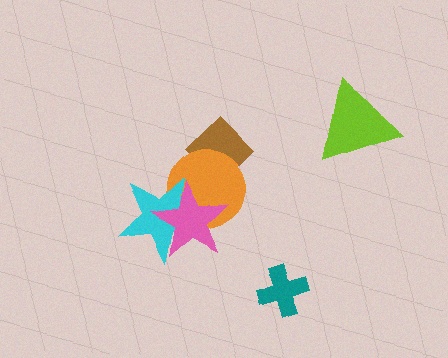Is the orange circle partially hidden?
Yes, it is partially covered by another shape.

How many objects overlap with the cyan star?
2 objects overlap with the cyan star.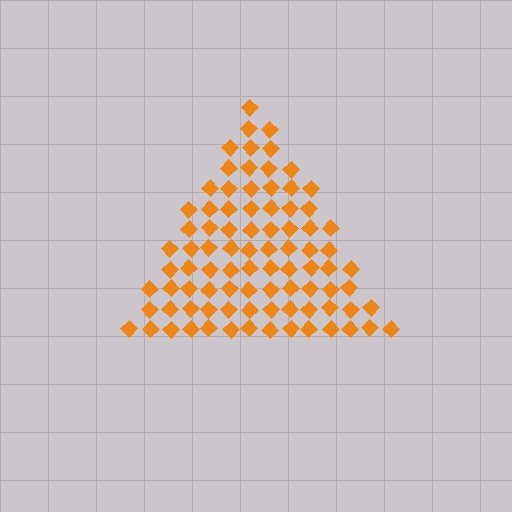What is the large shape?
The large shape is a triangle.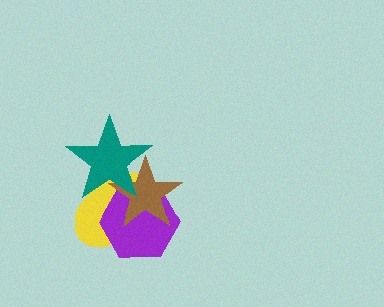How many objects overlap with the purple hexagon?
3 objects overlap with the purple hexagon.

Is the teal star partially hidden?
No, no other shape covers it.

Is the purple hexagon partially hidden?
Yes, it is partially covered by another shape.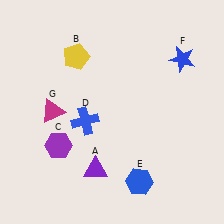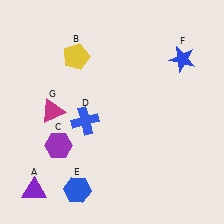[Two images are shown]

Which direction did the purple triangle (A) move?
The purple triangle (A) moved left.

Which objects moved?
The objects that moved are: the purple triangle (A), the blue hexagon (E).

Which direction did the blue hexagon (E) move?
The blue hexagon (E) moved left.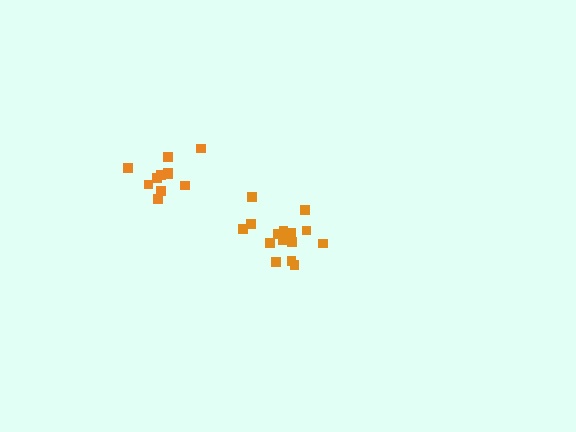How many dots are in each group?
Group 1: 11 dots, Group 2: 16 dots (27 total).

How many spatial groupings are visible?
There are 2 spatial groupings.